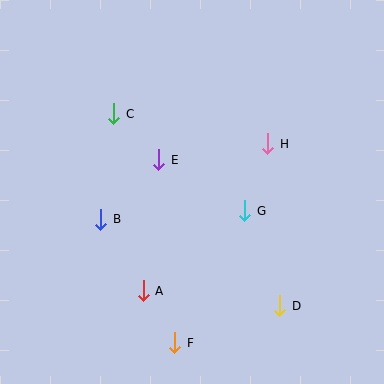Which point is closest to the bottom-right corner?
Point D is closest to the bottom-right corner.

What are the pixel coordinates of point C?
Point C is at (114, 114).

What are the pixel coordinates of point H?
Point H is at (268, 144).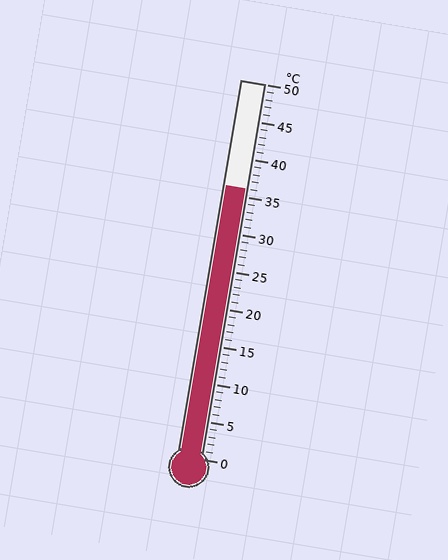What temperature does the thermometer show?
The thermometer shows approximately 36°C.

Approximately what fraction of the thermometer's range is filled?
The thermometer is filled to approximately 70% of its range.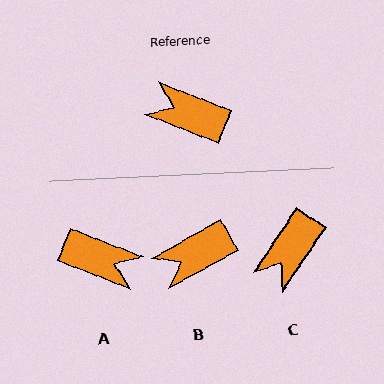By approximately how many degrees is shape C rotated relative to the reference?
Approximately 78 degrees counter-clockwise.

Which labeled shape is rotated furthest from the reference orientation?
A, about 180 degrees away.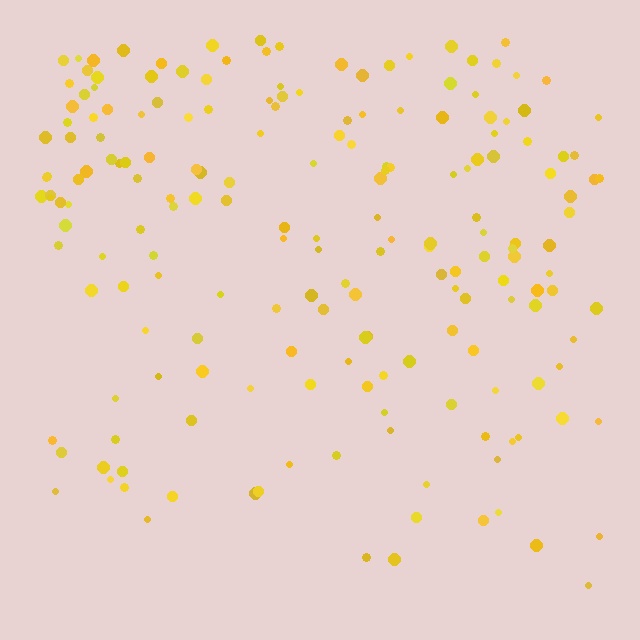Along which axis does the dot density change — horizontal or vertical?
Vertical.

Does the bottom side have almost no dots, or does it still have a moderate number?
Still a moderate number, just noticeably fewer than the top.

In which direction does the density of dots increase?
From bottom to top, with the top side densest.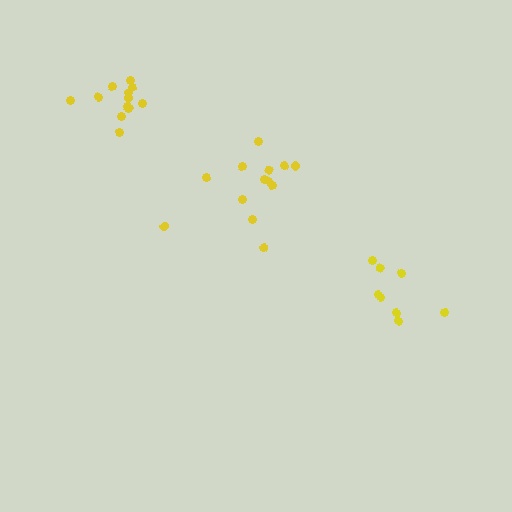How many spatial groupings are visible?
There are 3 spatial groupings.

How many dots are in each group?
Group 1: 8 dots, Group 2: 12 dots, Group 3: 13 dots (33 total).